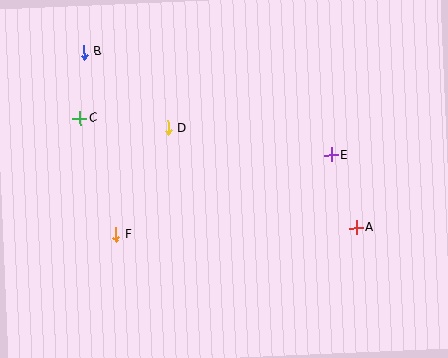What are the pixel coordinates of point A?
Point A is at (357, 228).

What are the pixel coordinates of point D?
Point D is at (168, 128).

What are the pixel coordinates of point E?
Point E is at (331, 155).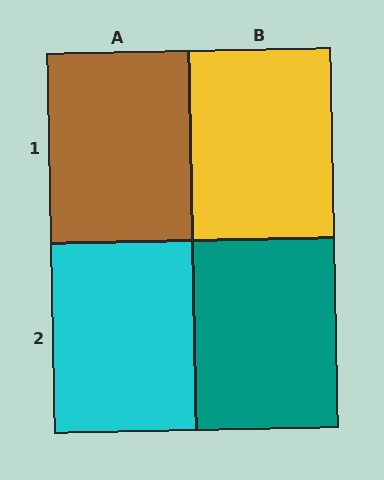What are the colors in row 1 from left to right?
Brown, yellow.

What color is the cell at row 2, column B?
Teal.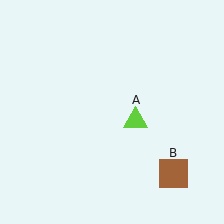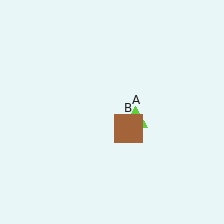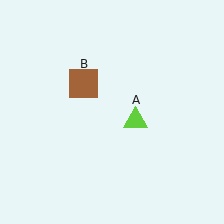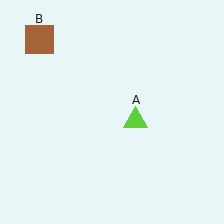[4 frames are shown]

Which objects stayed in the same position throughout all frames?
Lime triangle (object A) remained stationary.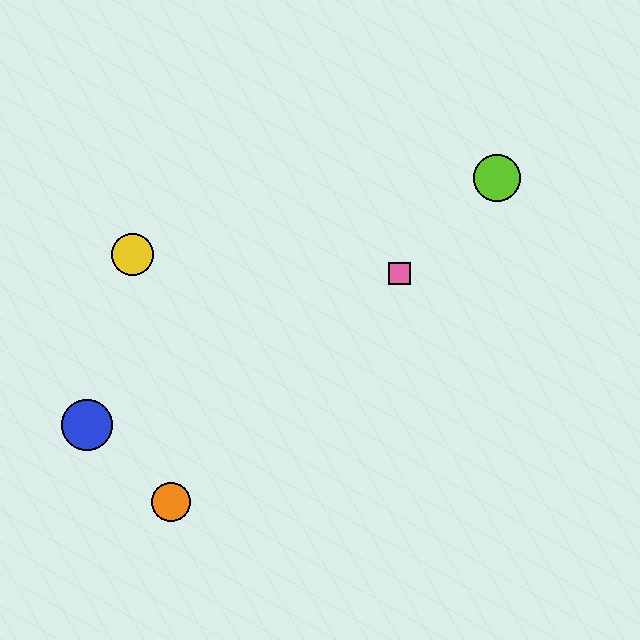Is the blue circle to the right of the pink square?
No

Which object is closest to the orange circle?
The blue circle is closest to the orange circle.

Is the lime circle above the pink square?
Yes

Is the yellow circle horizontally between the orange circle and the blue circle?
Yes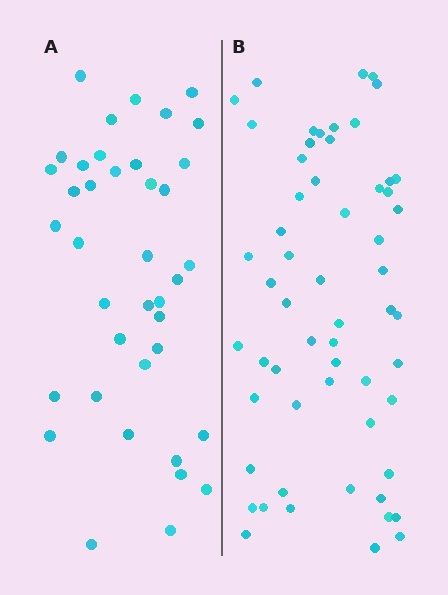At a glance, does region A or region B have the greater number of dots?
Region B (the right region) has more dots.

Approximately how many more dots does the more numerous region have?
Region B has approximately 20 more dots than region A.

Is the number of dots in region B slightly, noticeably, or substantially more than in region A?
Region B has substantially more. The ratio is roughly 1.5 to 1.